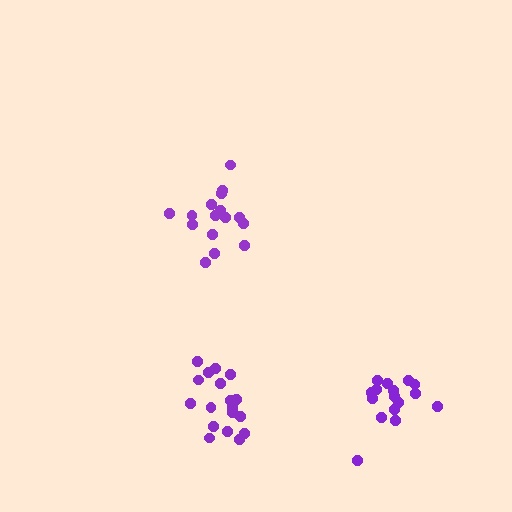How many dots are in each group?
Group 1: 18 dots, Group 2: 16 dots, Group 3: 16 dots (50 total).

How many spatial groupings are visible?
There are 3 spatial groupings.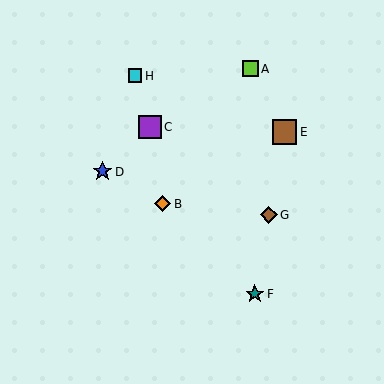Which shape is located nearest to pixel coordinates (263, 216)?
The brown diamond (labeled G) at (269, 215) is nearest to that location.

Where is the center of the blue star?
The center of the blue star is at (103, 172).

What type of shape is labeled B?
Shape B is an orange diamond.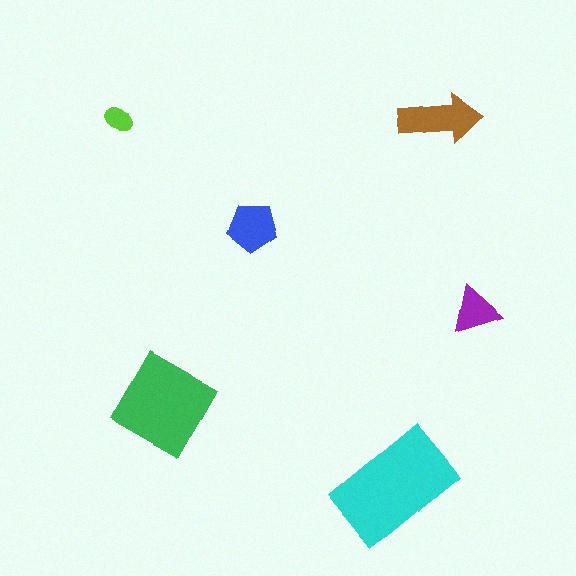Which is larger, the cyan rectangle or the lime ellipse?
The cyan rectangle.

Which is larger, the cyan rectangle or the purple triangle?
The cyan rectangle.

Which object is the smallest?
The lime ellipse.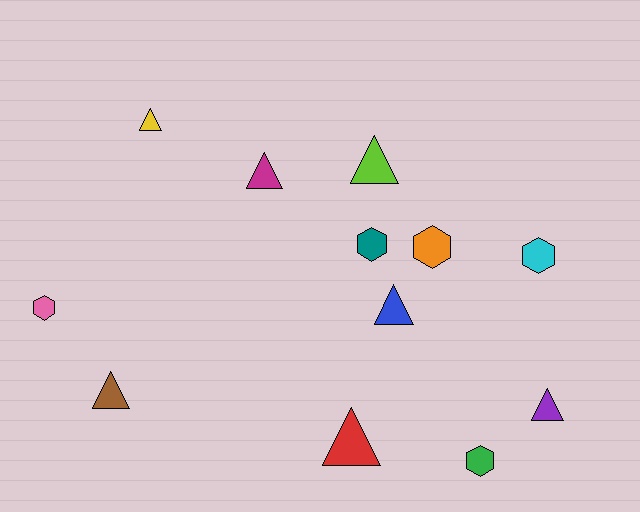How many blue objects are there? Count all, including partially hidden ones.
There is 1 blue object.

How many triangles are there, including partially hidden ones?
There are 7 triangles.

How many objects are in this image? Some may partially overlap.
There are 12 objects.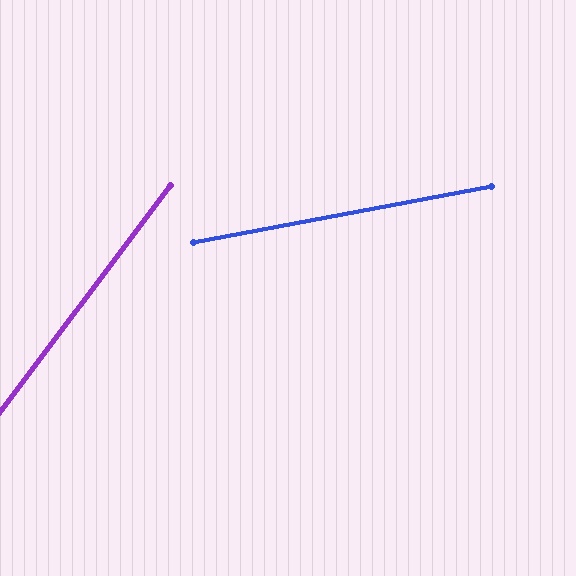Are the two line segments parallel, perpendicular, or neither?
Neither parallel nor perpendicular — they differ by about 42°.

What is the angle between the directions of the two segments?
Approximately 42 degrees.